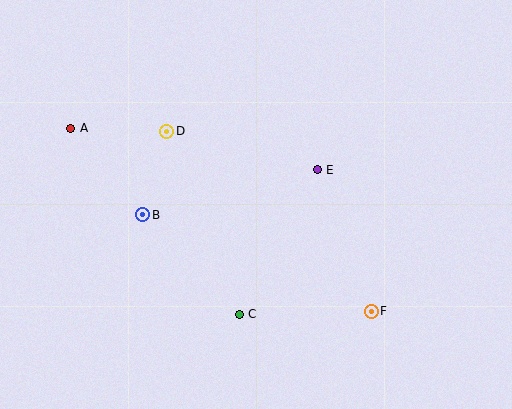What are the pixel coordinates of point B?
Point B is at (143, 215).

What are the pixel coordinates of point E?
Point E is at (317, 170).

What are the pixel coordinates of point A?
Point A is at (71, 128).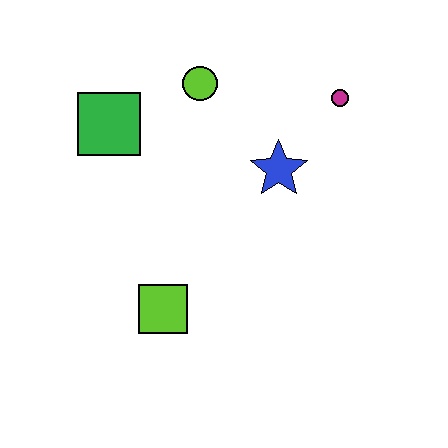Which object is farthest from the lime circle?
The lime square is farthest from the lime circle.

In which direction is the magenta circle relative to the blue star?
The magenta circle is above the blue star.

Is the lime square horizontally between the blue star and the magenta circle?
No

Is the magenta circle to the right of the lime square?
Yes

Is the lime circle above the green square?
Yes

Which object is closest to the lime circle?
The green square is closest to the lime circle.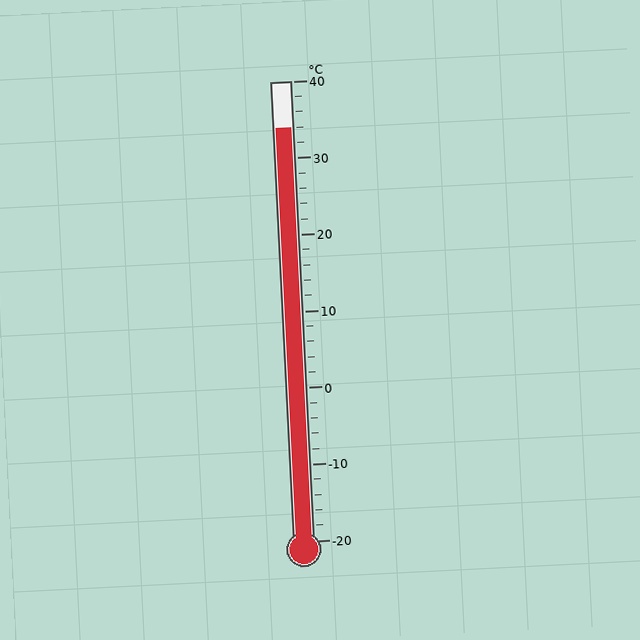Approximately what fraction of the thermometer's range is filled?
The thermometer is filled to approximately 90% of its range.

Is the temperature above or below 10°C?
The temperature is above 10°C.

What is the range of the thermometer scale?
The thermometer scale ranges from -20°C to 40°C.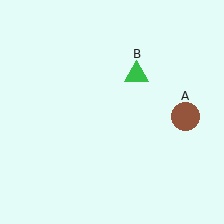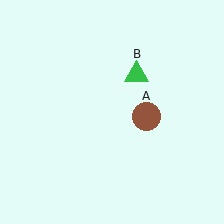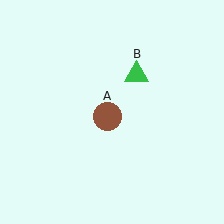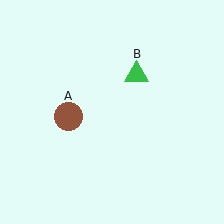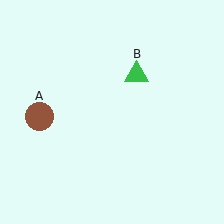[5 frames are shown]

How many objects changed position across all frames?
1 object changed position: brown circle (object A).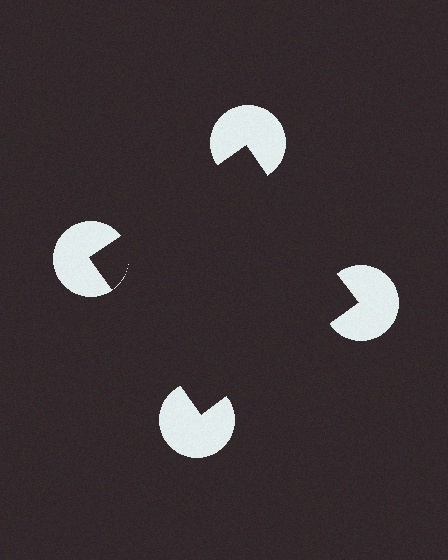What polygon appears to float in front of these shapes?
An illusory square — its edges are inferred from the aligned wedge cuts in the pac-man discs, not physically drawn.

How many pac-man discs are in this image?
There are 4 — one at each vertex of the illusory square.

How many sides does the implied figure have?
4 sides.